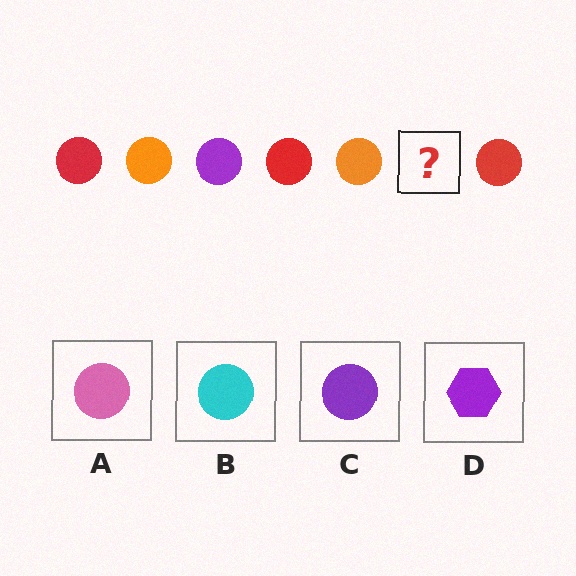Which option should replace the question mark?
Option C.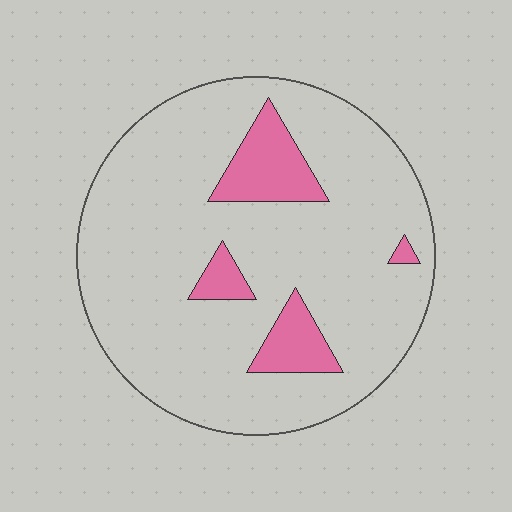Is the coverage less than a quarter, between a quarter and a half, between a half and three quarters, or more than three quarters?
Less than a quarter.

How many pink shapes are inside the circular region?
4.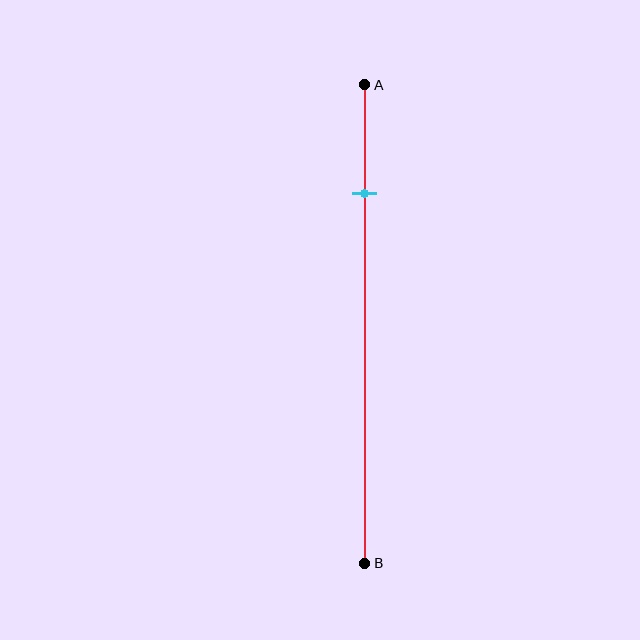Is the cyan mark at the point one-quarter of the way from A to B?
Yes, the mark is approximately at the one-quarter point.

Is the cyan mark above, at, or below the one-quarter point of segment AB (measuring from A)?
The cyan mark is approximately at the one-quarter point of segment AB.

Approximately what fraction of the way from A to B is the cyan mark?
The cyan mark is approximately 25% of the way from A to B.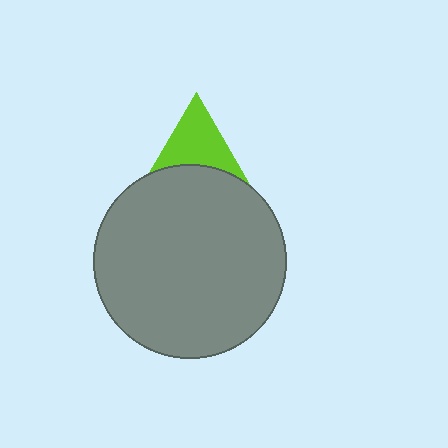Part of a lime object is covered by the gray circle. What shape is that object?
It is a triangle.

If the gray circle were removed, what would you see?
You would see the complete lime triangle.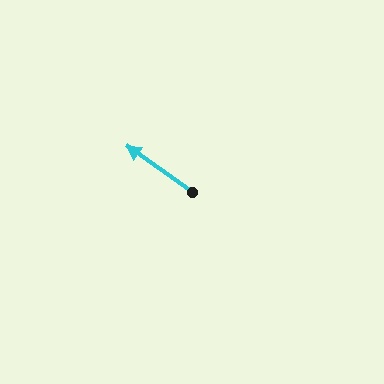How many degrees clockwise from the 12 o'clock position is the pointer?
Approximately 305 degrees.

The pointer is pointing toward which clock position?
Roughly 10 o'clock.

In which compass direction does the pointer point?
Northwest.